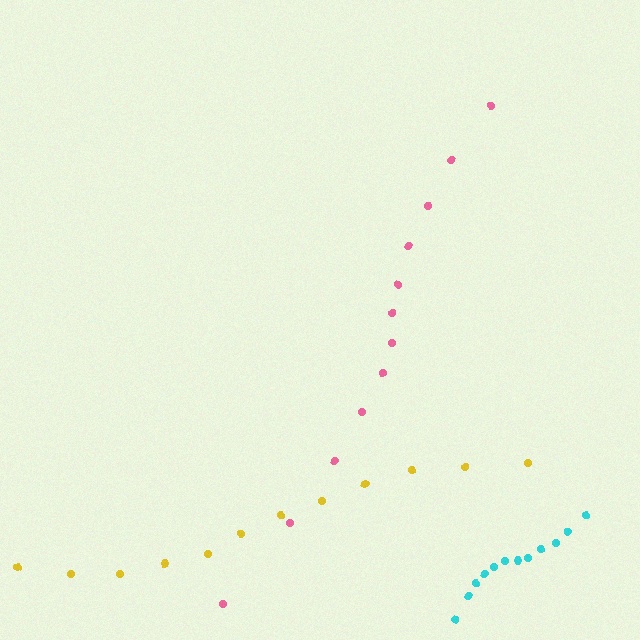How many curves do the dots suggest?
There are 3 distinct paths.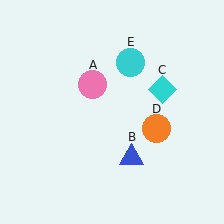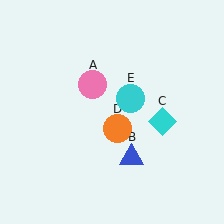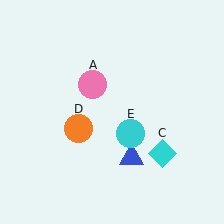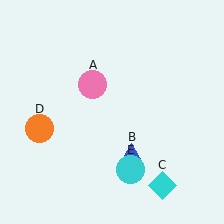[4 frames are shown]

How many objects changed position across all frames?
3 objects changed position: cyan diamond (object C), orange circle (object D), cyan circle (object E).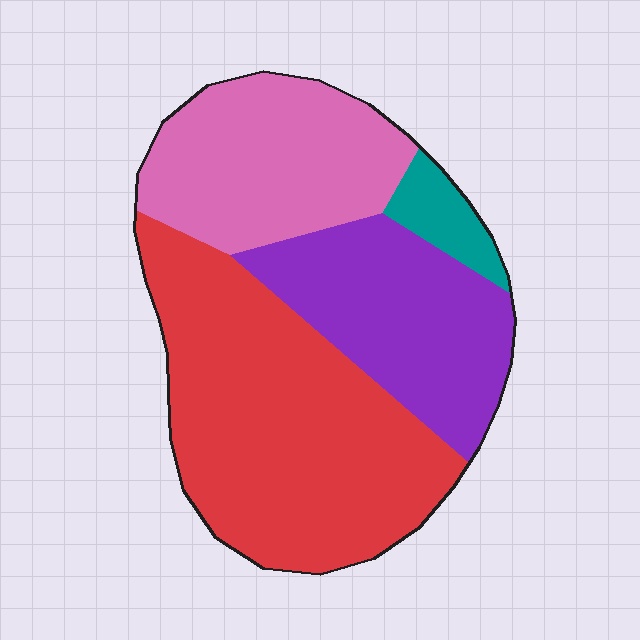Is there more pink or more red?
Red.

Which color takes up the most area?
Red, at roughly 45%.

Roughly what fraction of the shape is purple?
Purple covers 25% of the shape.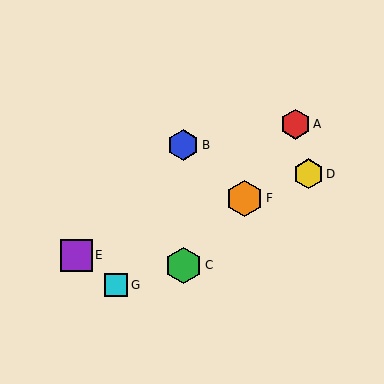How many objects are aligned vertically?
2 objects (B, C) are aligned vertically.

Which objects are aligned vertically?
Objects B, C are aligned vertically.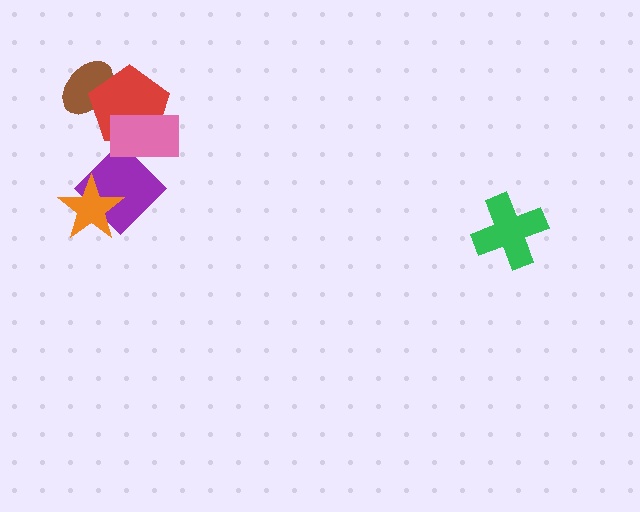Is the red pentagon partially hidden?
Yes, it is partially covered by another shape.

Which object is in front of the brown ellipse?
The red pentagon is in front of the brown ellipse.